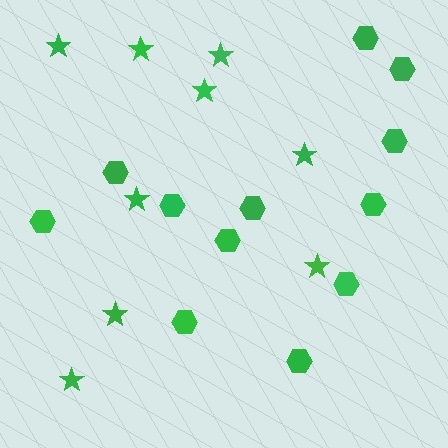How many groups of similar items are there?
There are 2 groups: one group of hexagons (12) and one group of stars (9).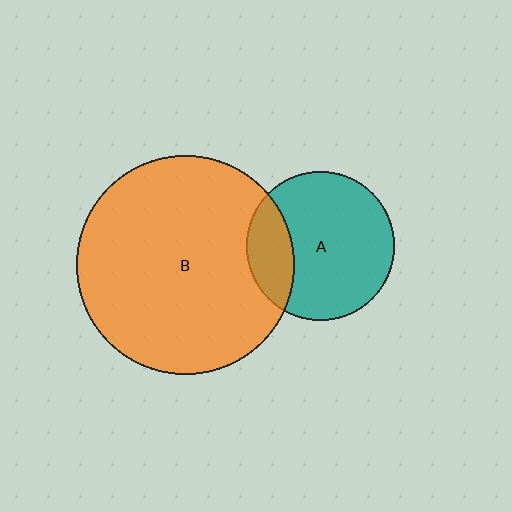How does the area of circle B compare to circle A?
Approximately 2.2 times.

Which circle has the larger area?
Circle B (orange).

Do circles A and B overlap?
Yes.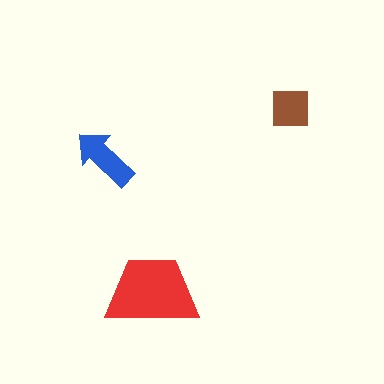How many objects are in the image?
There are 3 objects in the image.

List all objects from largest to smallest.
The red trapezoid, the blue arrow, the brown square.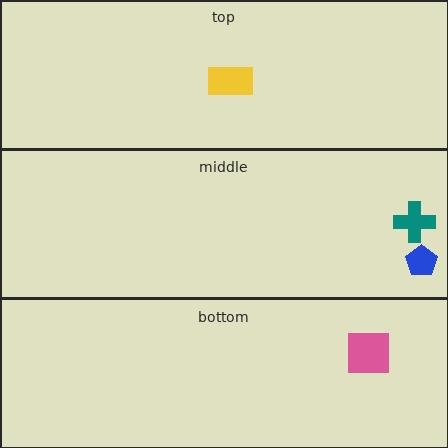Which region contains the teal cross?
The middle region.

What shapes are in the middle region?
The blue pentagon, the teal cross.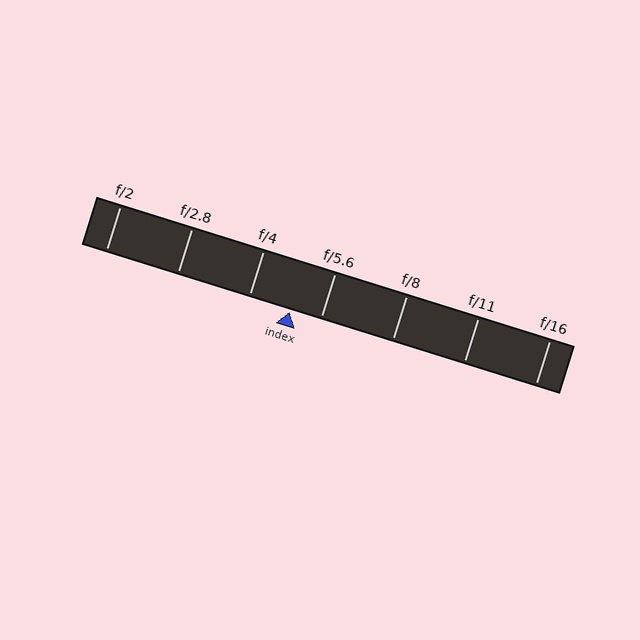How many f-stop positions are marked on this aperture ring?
There are 7 f-stop positions marked.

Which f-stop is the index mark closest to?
The index mark is closest to f/5.6.